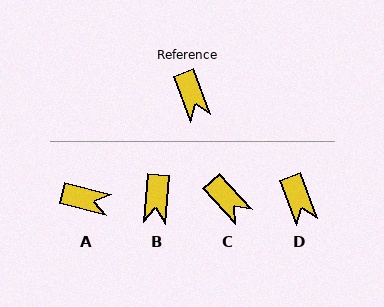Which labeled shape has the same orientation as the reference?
D.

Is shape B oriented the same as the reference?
No, it is off by about 26 degrees.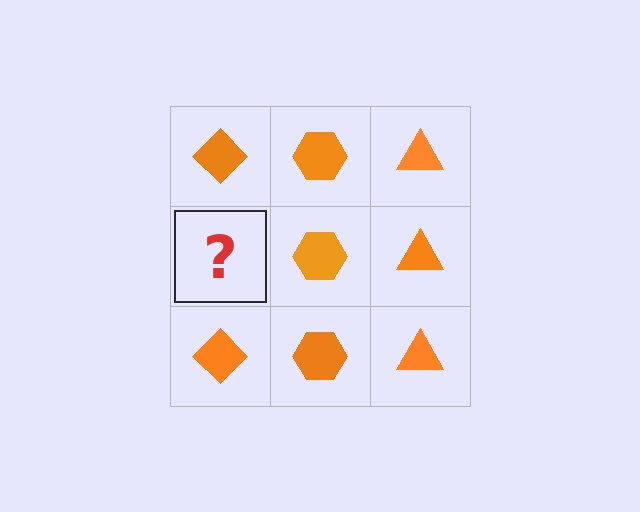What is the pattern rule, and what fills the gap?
The rule is that each column has a consistent shape. The gap should be filled with an orange diamond.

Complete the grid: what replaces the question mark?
The question mark should be replaced with an orange diamond.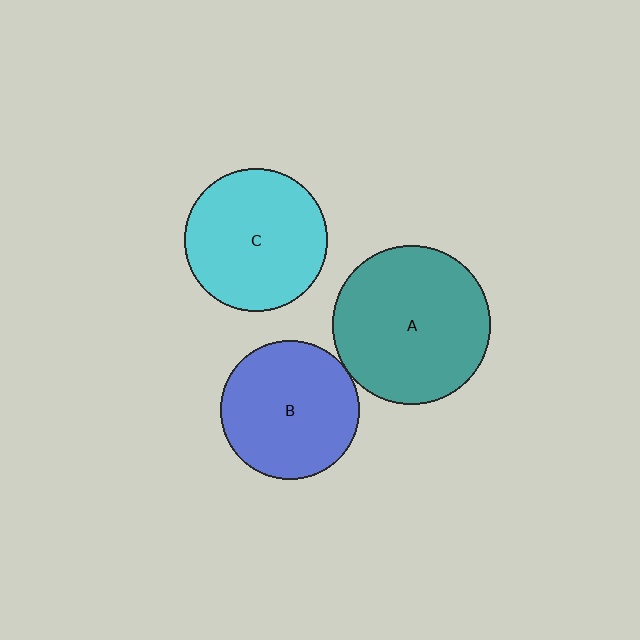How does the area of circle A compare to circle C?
Approximately 1.2 times.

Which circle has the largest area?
Circle A (teal).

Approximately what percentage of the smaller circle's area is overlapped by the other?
Approximately 5%.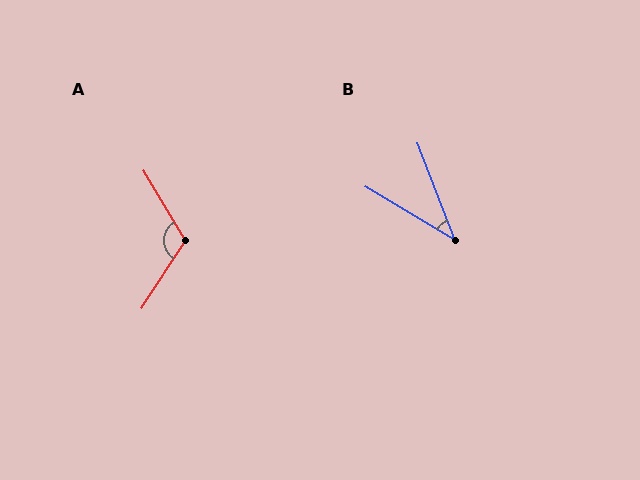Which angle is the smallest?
B, at approximately 38 degrees.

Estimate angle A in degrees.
Approximately 116 degrees.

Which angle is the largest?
A, at approximately 116 degrees.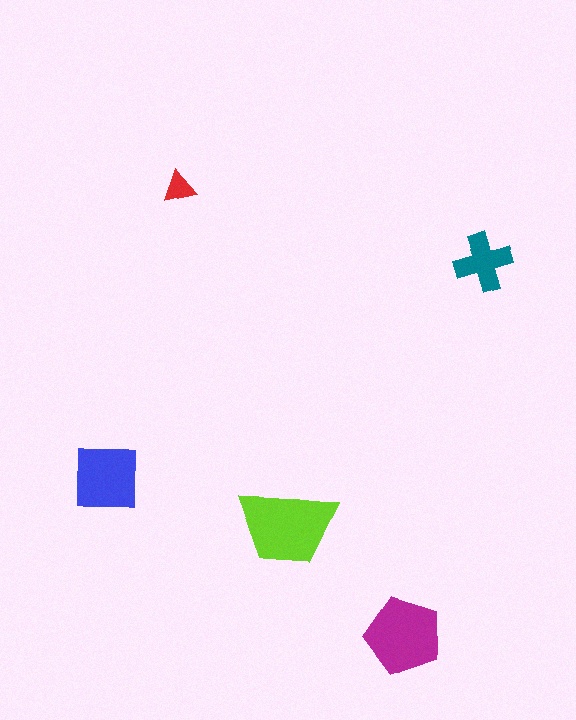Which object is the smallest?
The red triangle.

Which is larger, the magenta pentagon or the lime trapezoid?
The lime trapezoid.